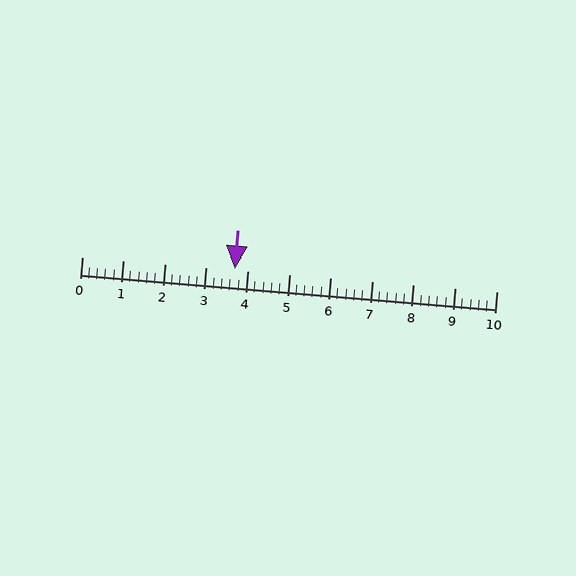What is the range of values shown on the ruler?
The ruler shows values from 0 to 10.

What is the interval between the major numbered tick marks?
The major tick marks are spaced 1 units apart.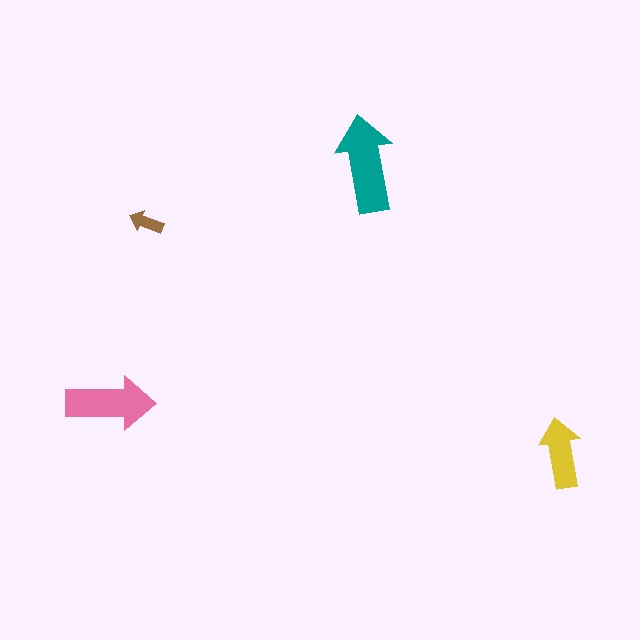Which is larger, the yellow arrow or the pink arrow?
The pink one.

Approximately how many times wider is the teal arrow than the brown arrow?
About 3 times wider.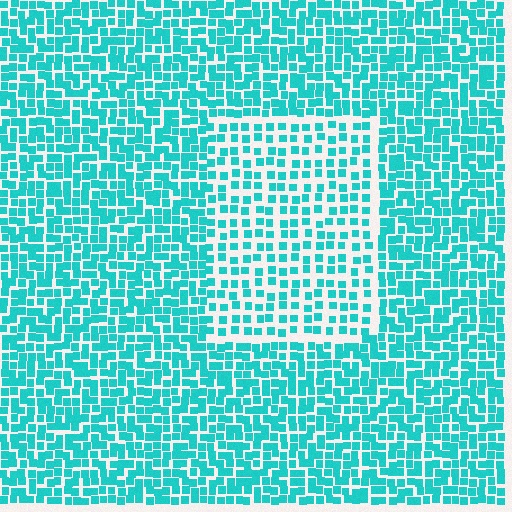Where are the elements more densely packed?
The elements are more densely packed outside the rectangle boundary.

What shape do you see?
I see a rectangle.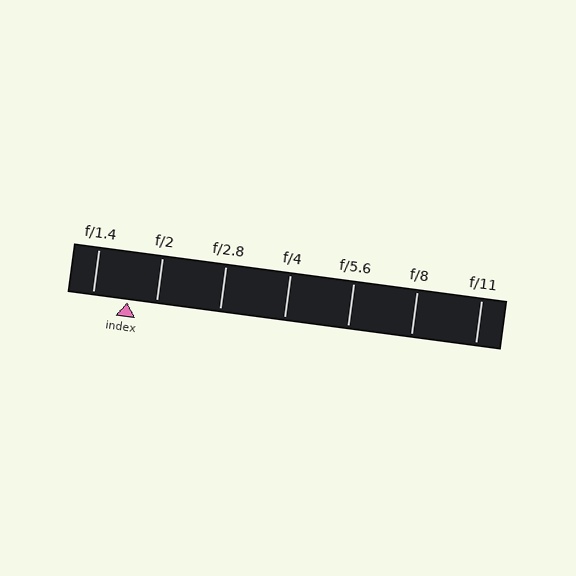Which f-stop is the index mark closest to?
The index mark is closest to f/2.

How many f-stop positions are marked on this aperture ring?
There are 7 f-stop positions marked.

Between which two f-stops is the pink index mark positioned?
The index mark is between f/1.4 and f/2.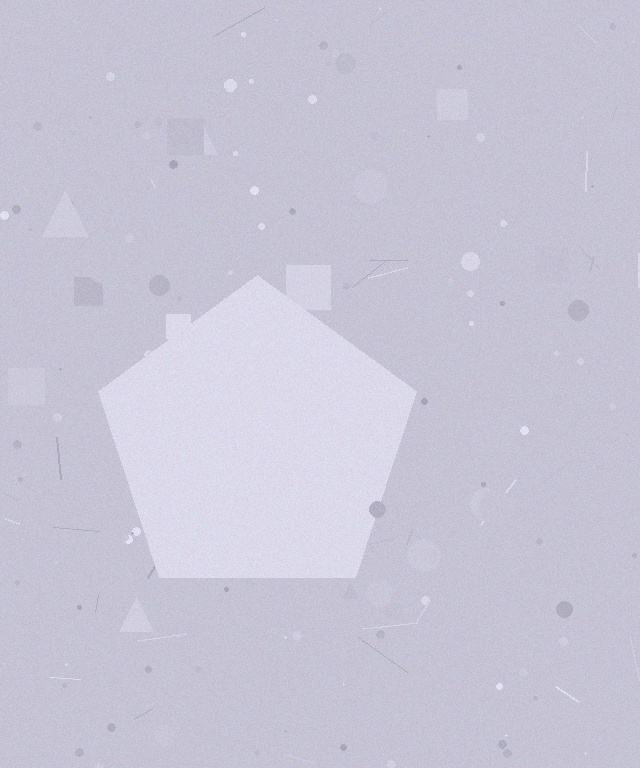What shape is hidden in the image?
A pentagon is hidden in the image.